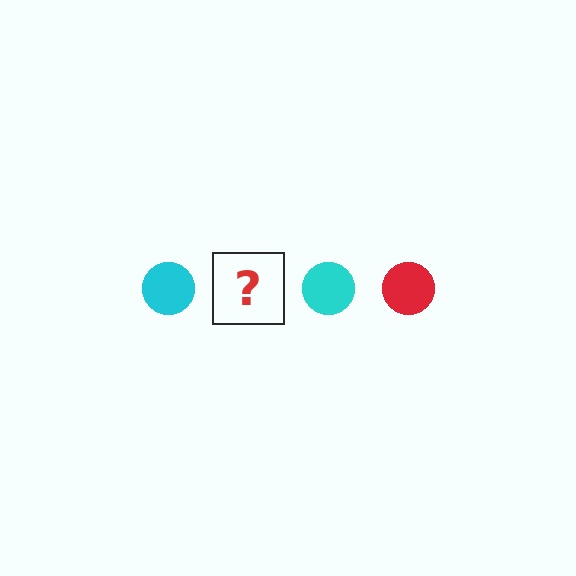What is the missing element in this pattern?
The missing element is a red circle.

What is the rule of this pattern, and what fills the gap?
The rule is that the pattern cycles through cyan, red circles. The gap should be filled with a red circle.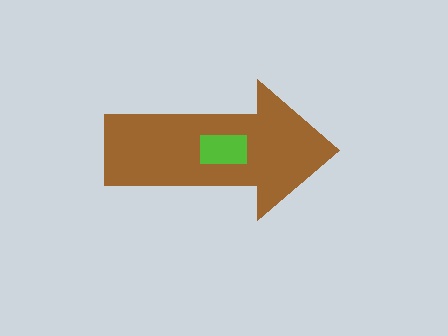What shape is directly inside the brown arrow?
The lime rectangle.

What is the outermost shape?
The brown arrow.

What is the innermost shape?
The lime rectangle.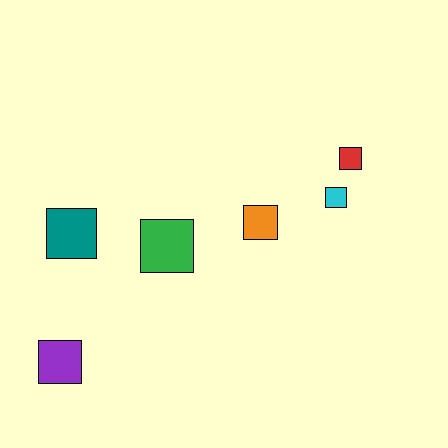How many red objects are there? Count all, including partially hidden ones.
There is 1 red object.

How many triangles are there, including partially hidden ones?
There are no triangles.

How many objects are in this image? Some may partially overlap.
There are 6 objects.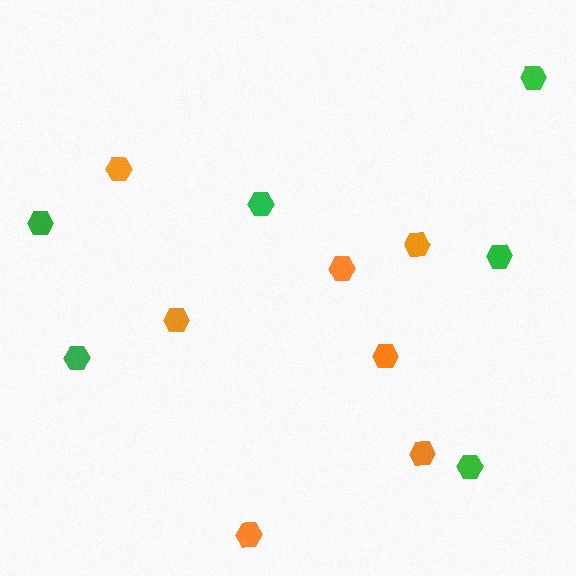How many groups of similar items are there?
There are 2 groups: one group of orange hexagons (7) and one group of green hexagons (6).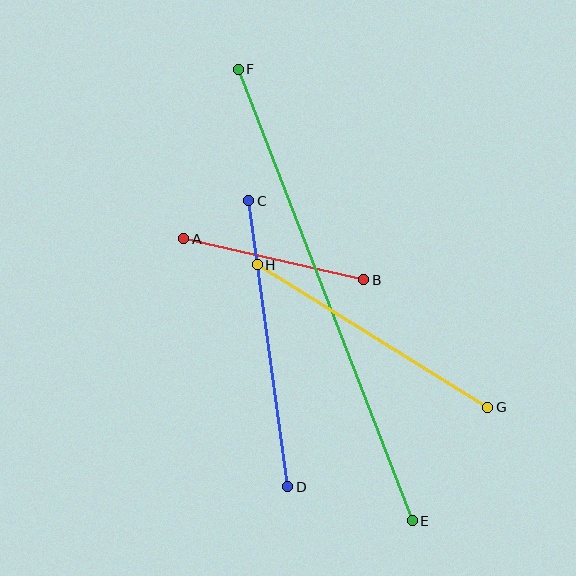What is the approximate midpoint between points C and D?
The midpoint is at approximately (268, 344) pixels.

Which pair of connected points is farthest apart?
Points E and F are farthest apart.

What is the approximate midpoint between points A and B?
The midpoint is at approximately (274, 259) pixels.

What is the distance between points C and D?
The distance is approximately 289 pixels.